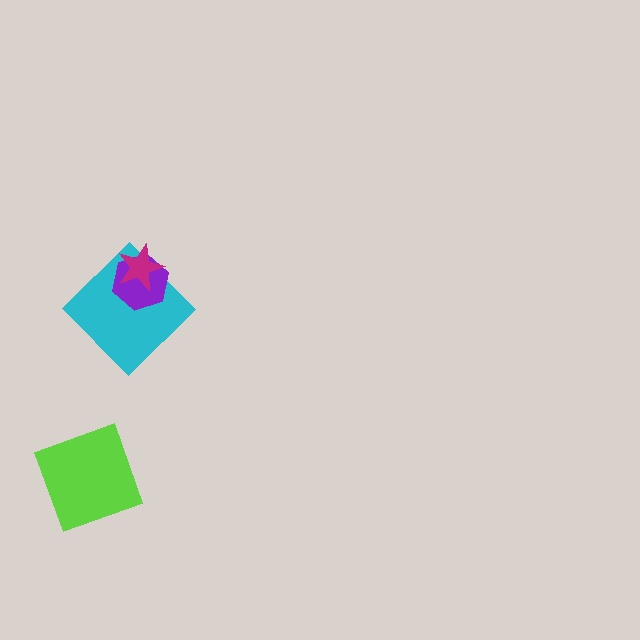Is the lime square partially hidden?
No, no other shape covers it.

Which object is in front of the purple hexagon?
The magenta star is in front of the purple hexagon.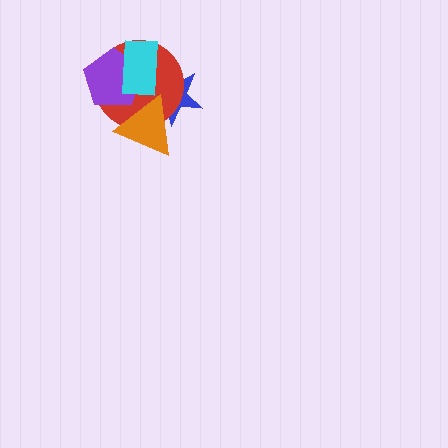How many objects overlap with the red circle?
4 objects overlap with the red circle.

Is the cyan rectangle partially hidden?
No, no other shape covers it.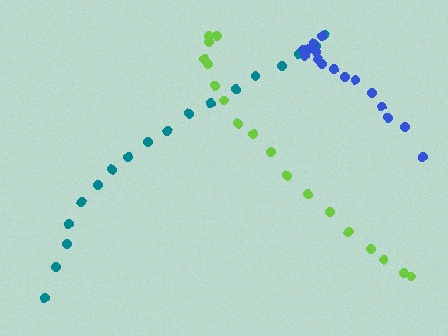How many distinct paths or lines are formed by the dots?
There are 3 distinct paths.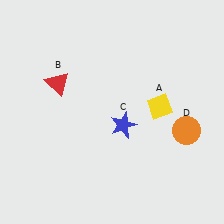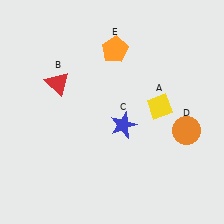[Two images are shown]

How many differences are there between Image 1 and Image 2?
There is 1 difference between the two images.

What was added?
An orange pentagon (E) was added in Image 2.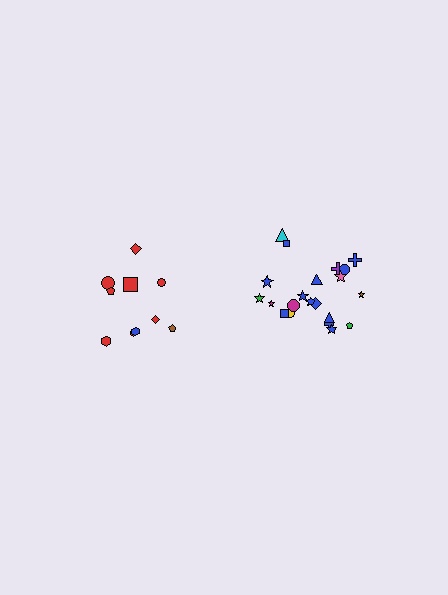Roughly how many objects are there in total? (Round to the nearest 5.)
Roughly 30 objects in total.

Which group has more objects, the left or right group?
The right group.